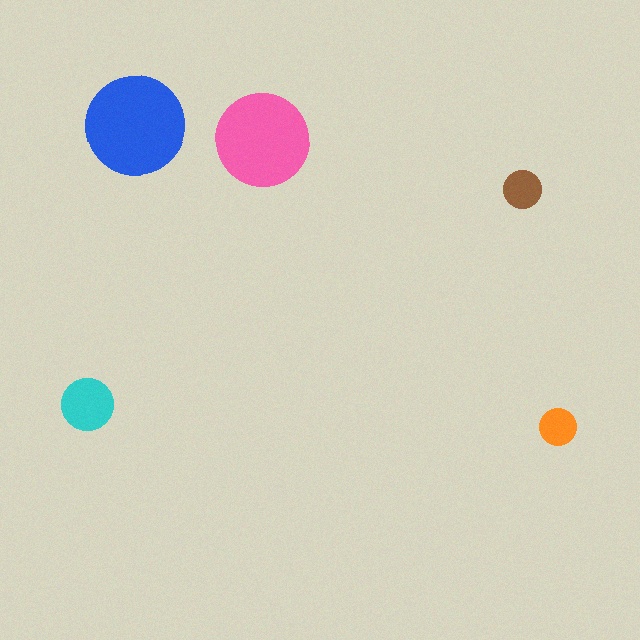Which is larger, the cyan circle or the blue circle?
The blue one.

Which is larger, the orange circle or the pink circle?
The pink one.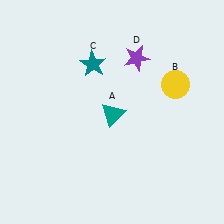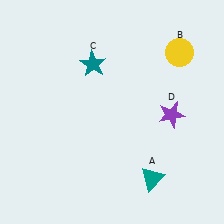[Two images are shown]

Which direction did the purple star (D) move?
The purple star (D) moved down.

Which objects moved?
The objects that moved are: the teal triangle (A), the yellow circle (B), the purple star (D).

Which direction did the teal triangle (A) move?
The teal triangle (A) moved down.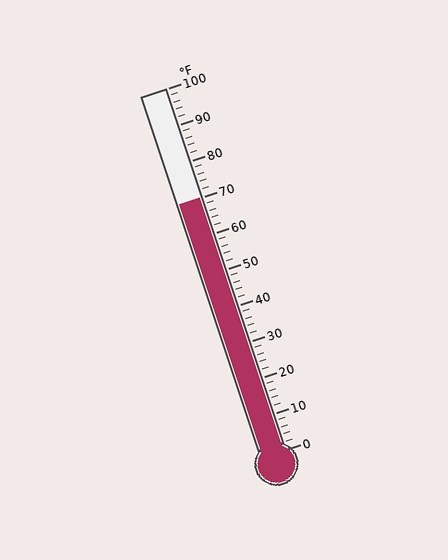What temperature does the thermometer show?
The thermometer shows approximately 70°F.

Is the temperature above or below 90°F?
The temperature is below 90°F.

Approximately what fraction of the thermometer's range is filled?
The thermometer is filled to approximately 70% of its range.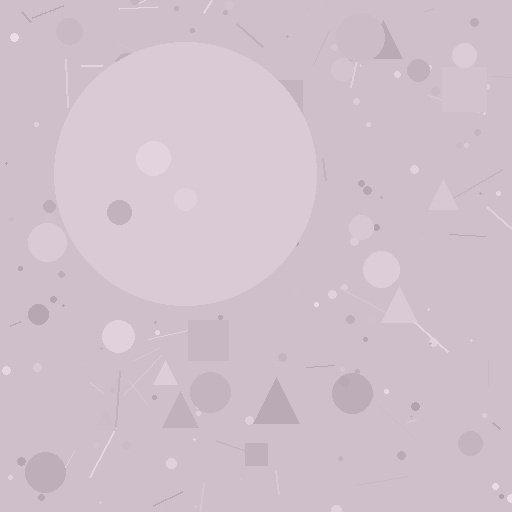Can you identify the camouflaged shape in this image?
The camouflaged shape is a circle.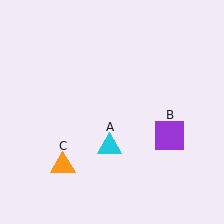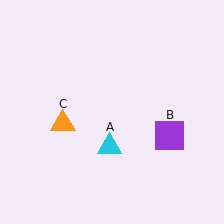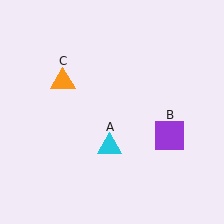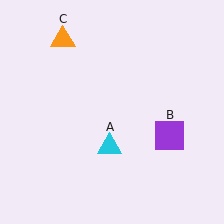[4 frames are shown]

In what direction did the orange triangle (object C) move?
The orange triangle (object C) moved up.